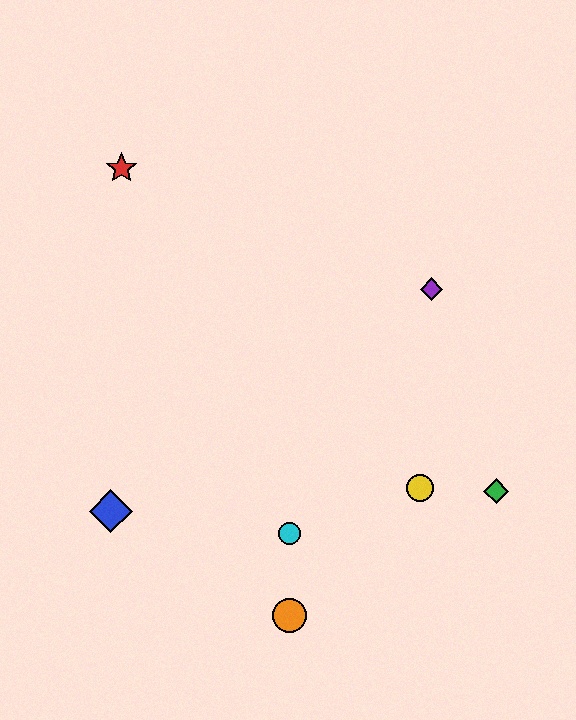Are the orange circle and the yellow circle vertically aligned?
No, the orange circle is at x≈289 and the yellow circle is at x≈420.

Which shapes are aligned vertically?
The orange circle, the cyan circle are aligned vertically.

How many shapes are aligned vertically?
2 shapes (the orange circle, the cyan circle) are aligned vertically.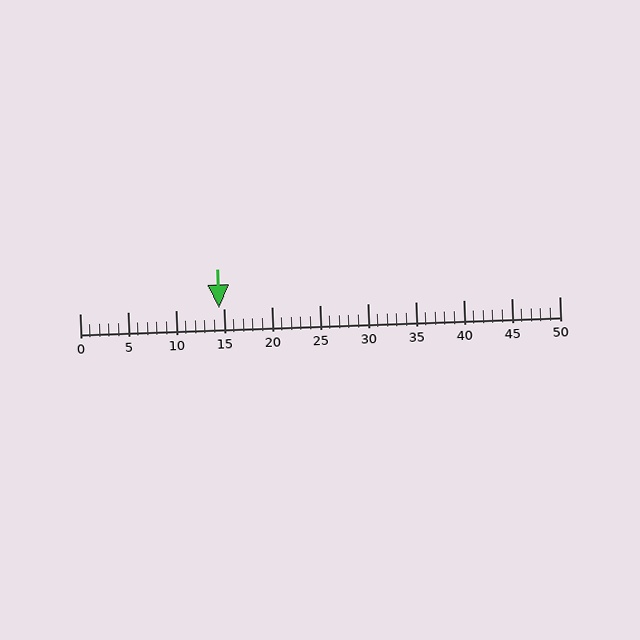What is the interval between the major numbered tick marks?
The major tick marks are spaced 5 units apart.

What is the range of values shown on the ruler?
The ruler shows values from 0 to 50.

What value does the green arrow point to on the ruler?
The green arrow points to approximately 14.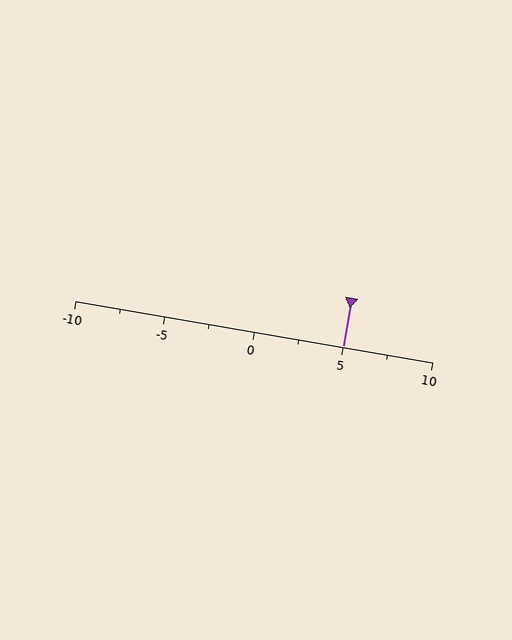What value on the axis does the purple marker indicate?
The marker indicates approximately 5.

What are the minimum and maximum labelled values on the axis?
The axis runs from -10 to 10.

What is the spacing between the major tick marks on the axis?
The major ticks are spaced 5 apart.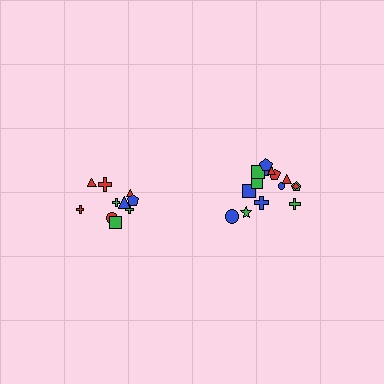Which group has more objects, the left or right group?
The right group.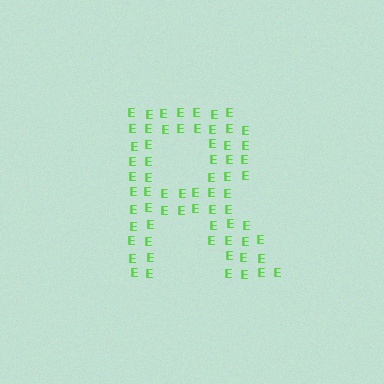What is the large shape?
The large shape is the letter R.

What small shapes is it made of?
It is made of small letter E's.